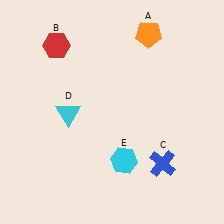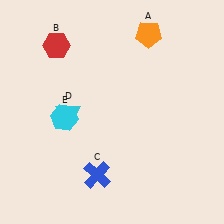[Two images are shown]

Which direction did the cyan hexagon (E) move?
The cyan hexagon (E) moved left.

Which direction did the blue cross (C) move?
The blue cross (C) moved left.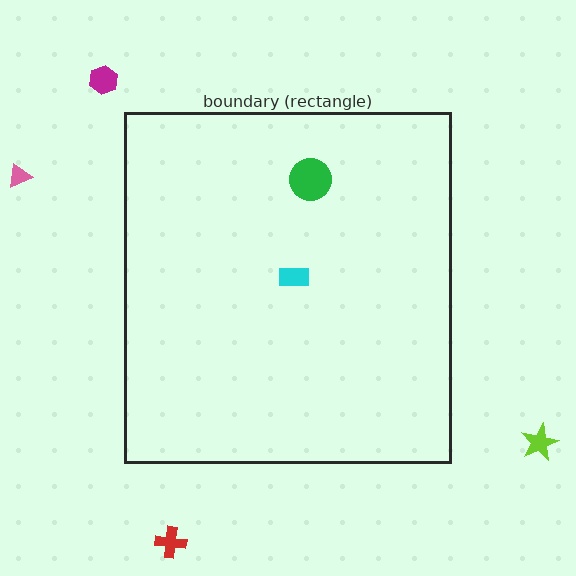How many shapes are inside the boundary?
2 inside, 4 outside.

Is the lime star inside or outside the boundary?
Outside.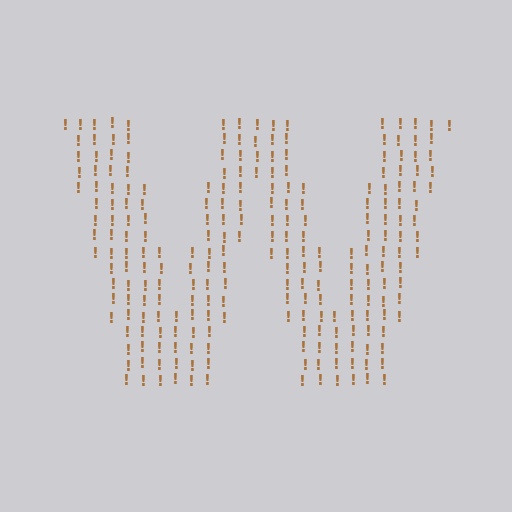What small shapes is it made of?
It is made of small exclamation marks.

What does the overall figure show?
The overall figure shows the letter W.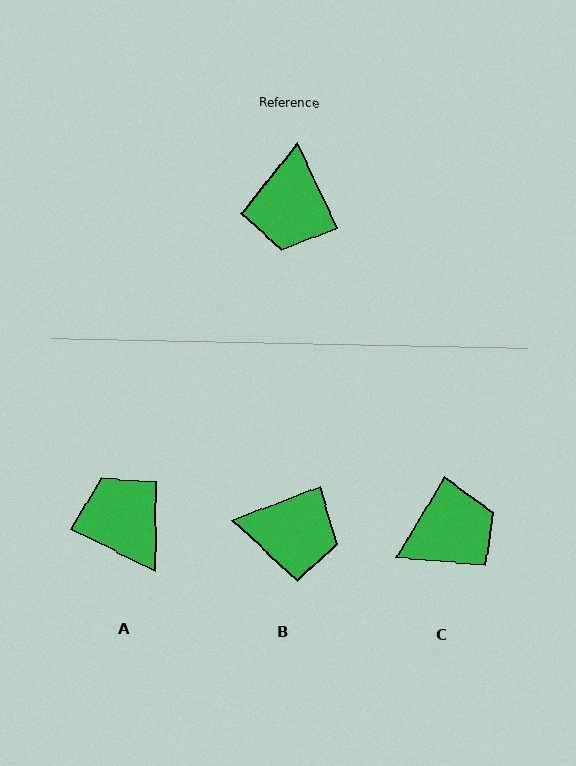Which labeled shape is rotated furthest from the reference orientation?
A, about 142 degrees away.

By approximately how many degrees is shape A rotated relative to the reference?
Approximately 142 degrees clockwise.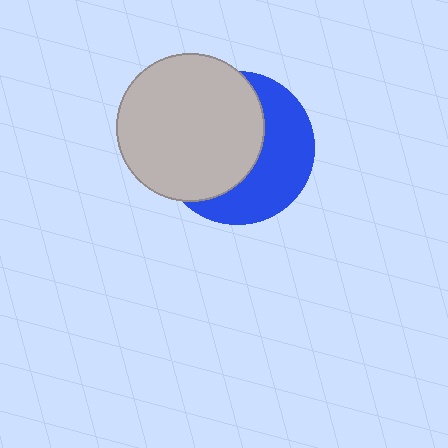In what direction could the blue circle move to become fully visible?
The blue circle could move right. That would shift it out from behind the light gray circle entirely.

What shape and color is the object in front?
The object in front is a light gray circle.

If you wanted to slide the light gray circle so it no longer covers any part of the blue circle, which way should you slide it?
Slide it left — that is the most direct way to separate the two shapes.